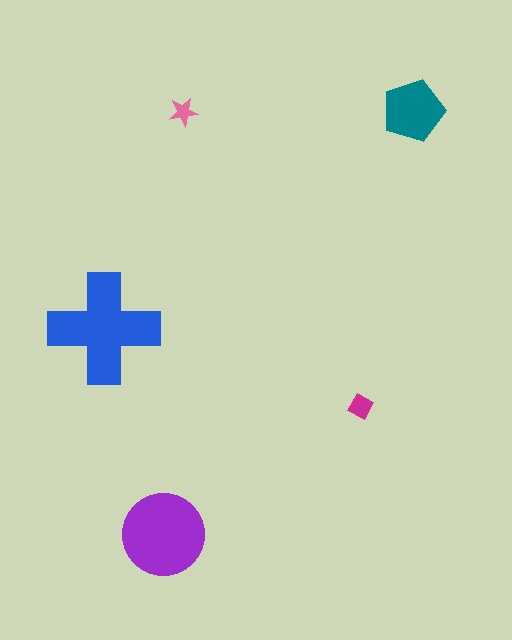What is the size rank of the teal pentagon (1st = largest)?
3rd.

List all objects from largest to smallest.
The blue cross, the purple circle, the teal pentagon, the magenta diamond, the pink star.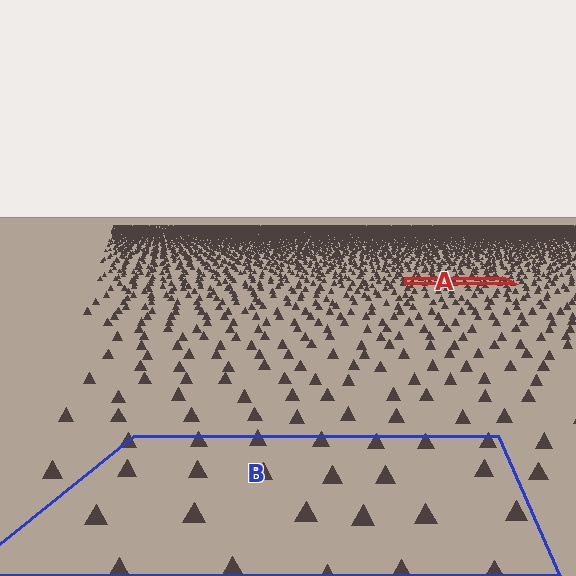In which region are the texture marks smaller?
The texture marks are smaller in region A, because it is farther away.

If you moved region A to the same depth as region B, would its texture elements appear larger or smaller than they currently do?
They would appear larger. At a closer depth, the same texture elements are projected at a bigger on-screen size.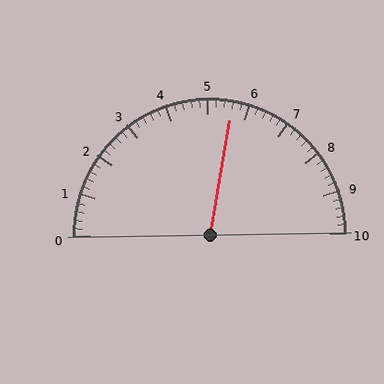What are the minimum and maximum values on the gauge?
The gauge ranges from 0 to 10.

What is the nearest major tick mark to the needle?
The nearest major tick mark is 6.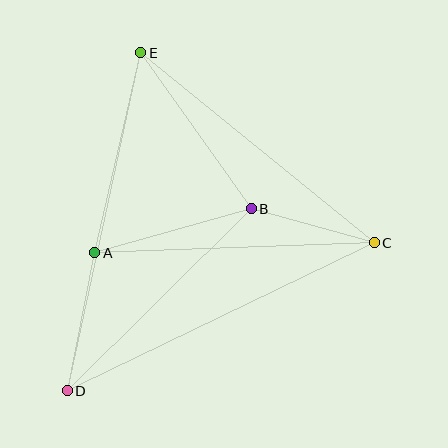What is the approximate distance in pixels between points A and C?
The distance between A and C is approximately 280 pixels.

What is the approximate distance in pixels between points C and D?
The distance between C and D is approximately 341 pixels.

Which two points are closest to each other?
Points B and C are closest to each other.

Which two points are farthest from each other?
Points D and E are farthest from each other.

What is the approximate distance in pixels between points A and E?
The distance between A and E is approximately 206 pixels.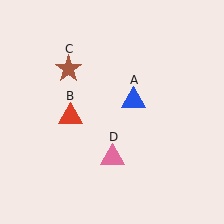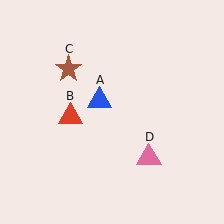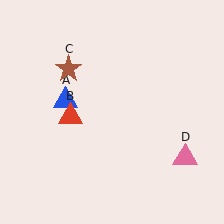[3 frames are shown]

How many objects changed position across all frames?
2 objects changed position: blue triangle (object A), pink triangle (object D).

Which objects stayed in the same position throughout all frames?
Red triangle (object B) and brown star (object C) remained stationary.